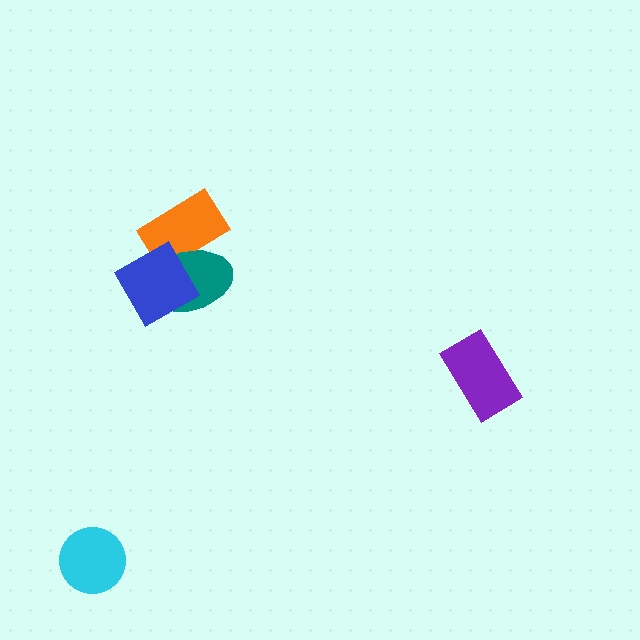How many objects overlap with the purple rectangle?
0 objects overlap with the purple rectangle.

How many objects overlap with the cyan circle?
0 objects overlap with the cyan circle.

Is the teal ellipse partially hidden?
Yes, it is partially covered by another shape.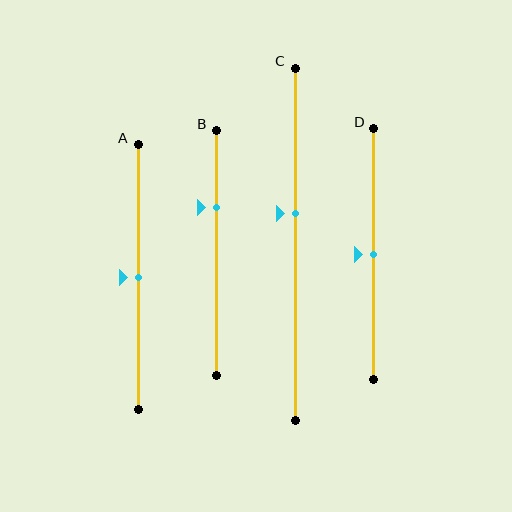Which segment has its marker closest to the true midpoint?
Segment A has its marker closest to the true midpoint.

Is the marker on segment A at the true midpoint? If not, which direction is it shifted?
Yes, the marker on segment A is at the true midpoint.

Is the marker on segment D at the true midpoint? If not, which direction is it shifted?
Yes, the marker on segment D is at the true midpoint.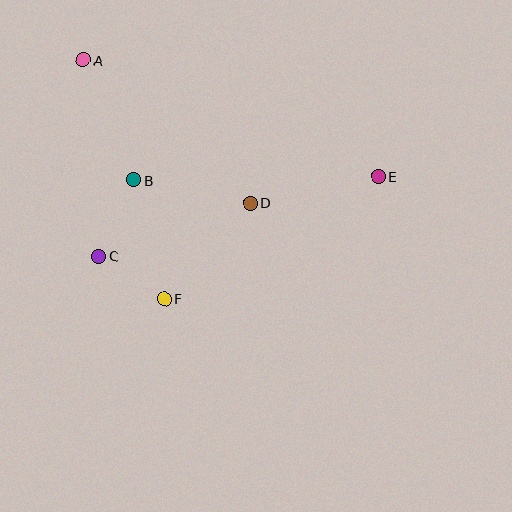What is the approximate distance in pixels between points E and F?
The distance between E and F is approximately 246 pixels.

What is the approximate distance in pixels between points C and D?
The distance between C and D is approximately 160 pixels.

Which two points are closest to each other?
Points C and F are closest to each other.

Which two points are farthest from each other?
Points A and E are farthest from each other.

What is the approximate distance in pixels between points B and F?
The distance between B and F is approximately 123 pixels.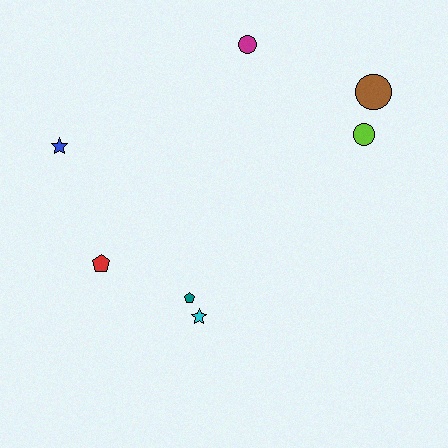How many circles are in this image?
There are 3 circles.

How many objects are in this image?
There are 7 objects.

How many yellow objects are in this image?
There are no yellow objects.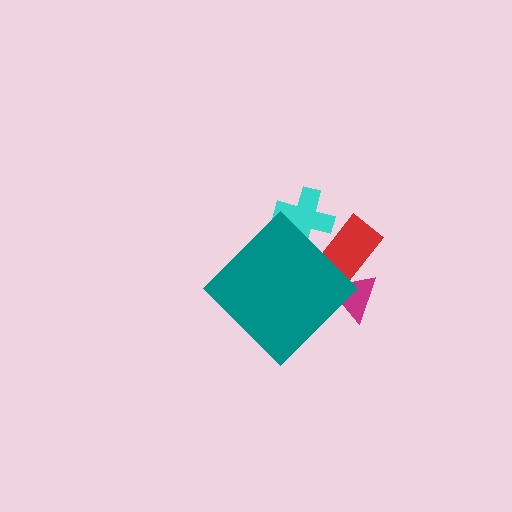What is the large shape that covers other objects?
A teal diamond.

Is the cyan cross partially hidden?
Yes, the cyan cross is partially hidden behind the teal diamond.